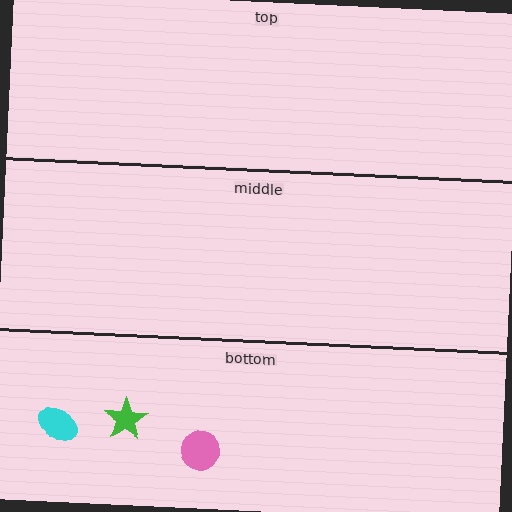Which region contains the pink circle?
The bottom region.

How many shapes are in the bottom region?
3.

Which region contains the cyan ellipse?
The bottom region.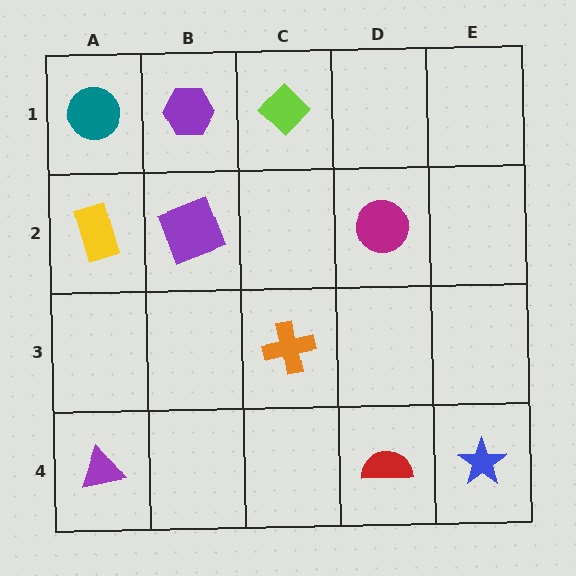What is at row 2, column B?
A purple square.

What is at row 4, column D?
A red semicircle.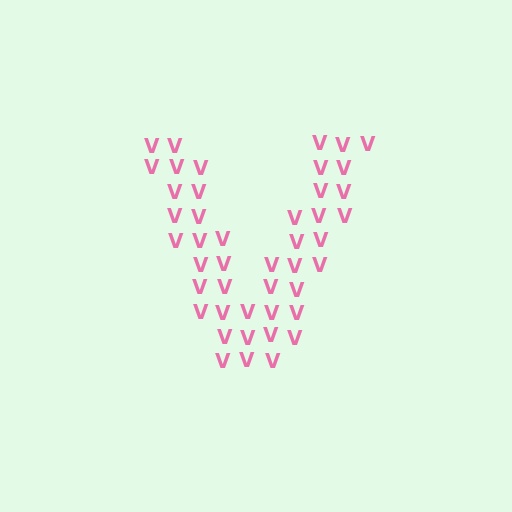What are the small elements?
The small elements are letter V's.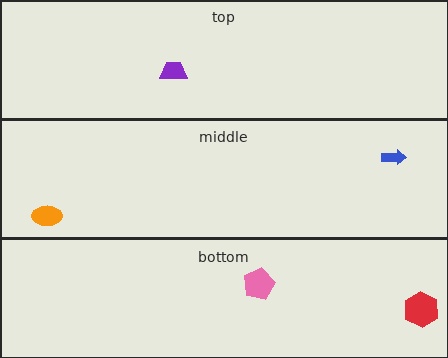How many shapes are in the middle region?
2.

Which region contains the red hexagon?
The bottom region.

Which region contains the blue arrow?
The middle region.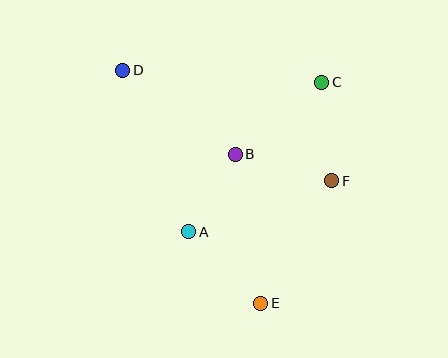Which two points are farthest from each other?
Points D and E are farthest from each other.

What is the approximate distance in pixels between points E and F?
The distance between E and F is approximately 141 pixels.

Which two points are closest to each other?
Points A and B are closest to each other.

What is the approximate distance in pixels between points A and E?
The distance between A and E is approximately 101 pixels.